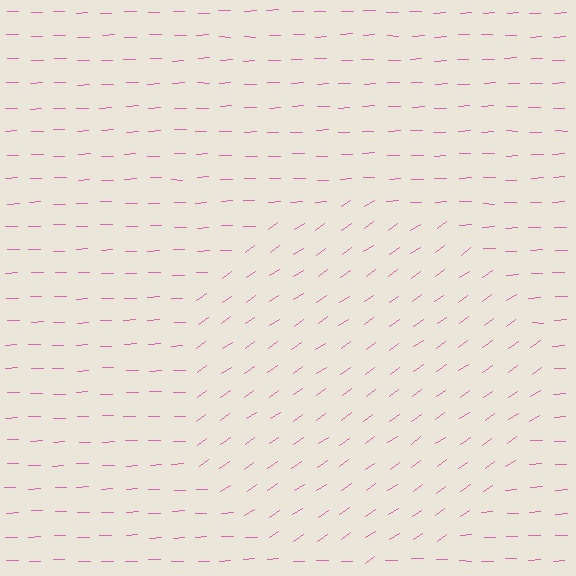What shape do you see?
I see a circle.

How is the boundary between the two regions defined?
The boundary is defined purely by a change in line orientation (approximately 33 degrees difference). All lines are the same color and thickness.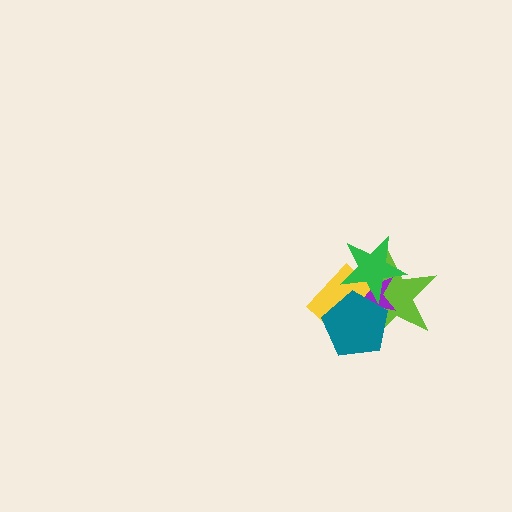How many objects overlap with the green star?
4 objects overlap with the green star.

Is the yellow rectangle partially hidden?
Yes, it is partially covered by another shape.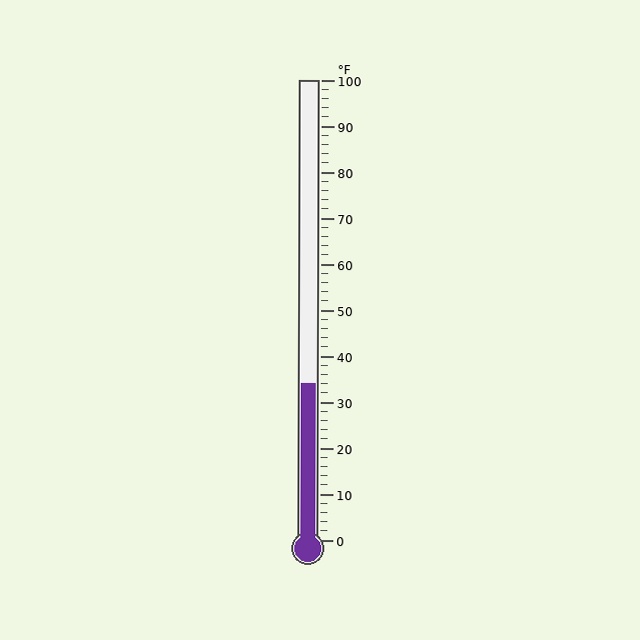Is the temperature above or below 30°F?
The temperature is above 30°F.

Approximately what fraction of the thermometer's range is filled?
The thermometer is filled to approximately 35% of its range.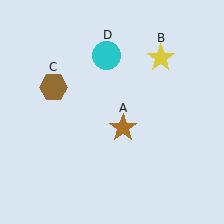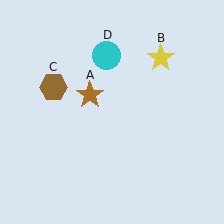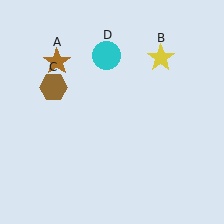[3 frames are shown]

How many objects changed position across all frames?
1 object changed position: brown star (object A).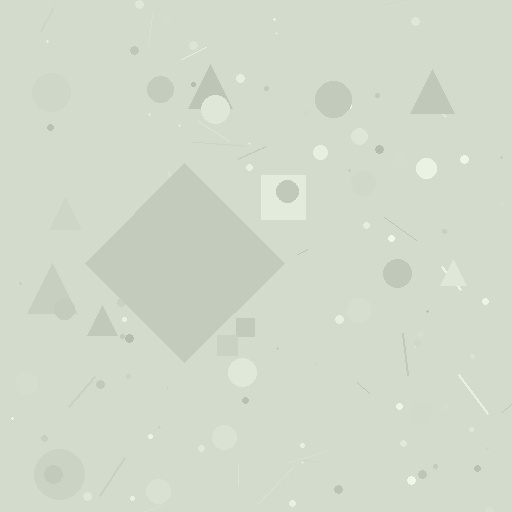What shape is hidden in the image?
A diamond is hidden in the image.